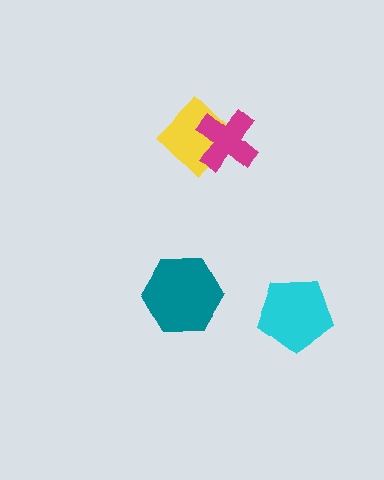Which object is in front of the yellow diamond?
The magenta cross is in front of the yellow diamond.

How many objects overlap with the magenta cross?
1 object overlaps with the magenta cross.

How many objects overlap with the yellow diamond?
1 object overlaps with the yellow diamond.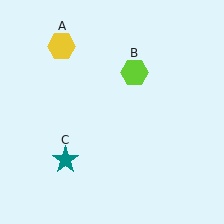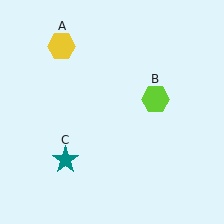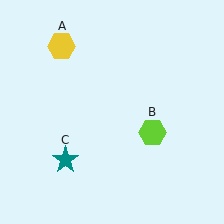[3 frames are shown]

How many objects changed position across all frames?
1 object changed position: lime hexagon (object B).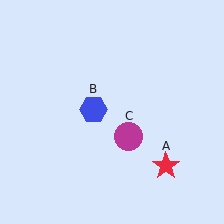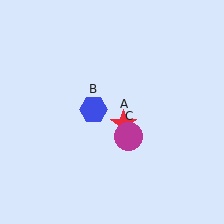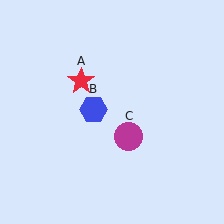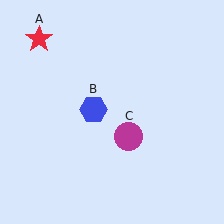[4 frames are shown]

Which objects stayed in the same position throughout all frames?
Blue hexagon (object B) and magenta circle (object C) remained stationary.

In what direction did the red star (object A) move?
The red star (object A) moved up and to the left.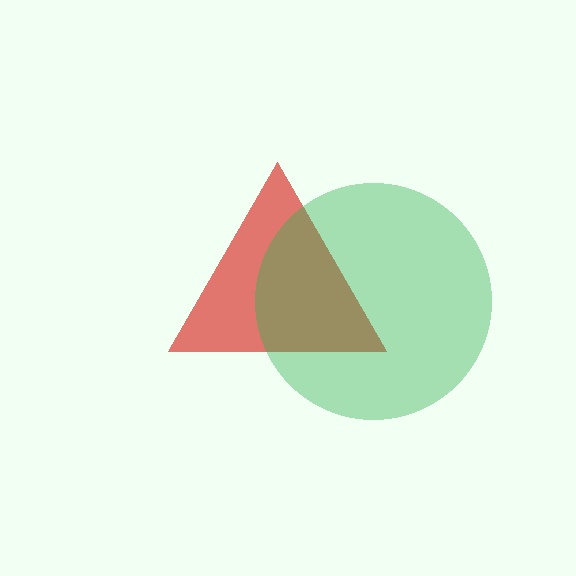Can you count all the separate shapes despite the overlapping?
Yes, there are 2 separate shapes.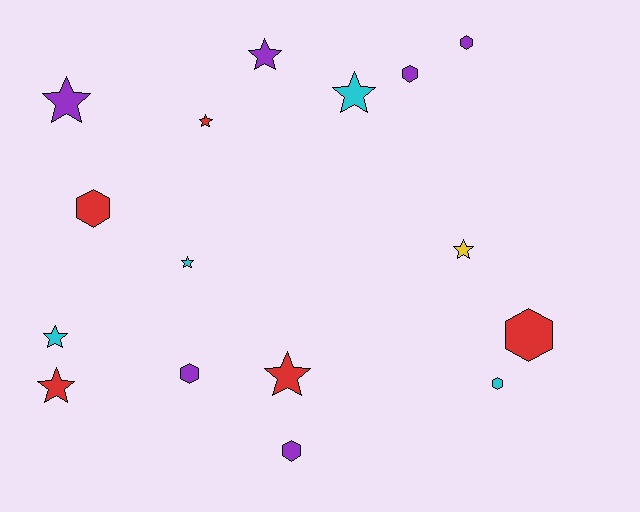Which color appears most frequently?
Purple, with 6 objects.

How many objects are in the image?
There are 16 objects.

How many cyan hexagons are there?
There is 1 cyan hexagon.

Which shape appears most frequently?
Star, with 9 objects.